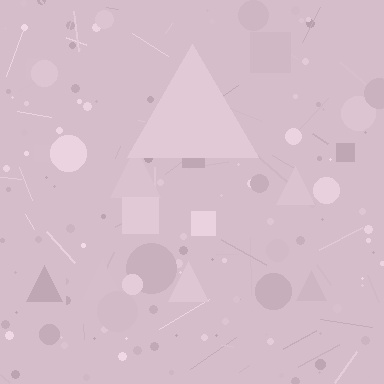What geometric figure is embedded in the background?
A triangle is embedded in the background.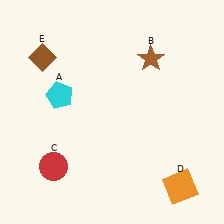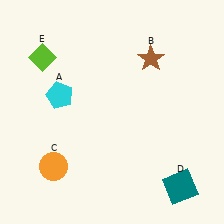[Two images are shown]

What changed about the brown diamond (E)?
In Image 1, E is brown. In Image 2, it changed to lime.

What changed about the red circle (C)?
In Image 1, C is red. In Image 2, it changed to orange.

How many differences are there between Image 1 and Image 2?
There are 3 differences between the two images.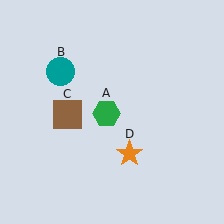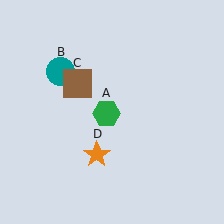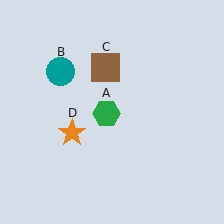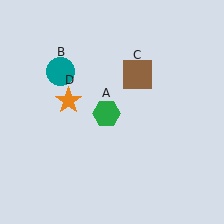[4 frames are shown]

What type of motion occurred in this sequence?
The brown square (object C), orange star (object D) rotated clockwise around the center of the scene.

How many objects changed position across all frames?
2 objects changed position: brown square (object C), orange star (object D).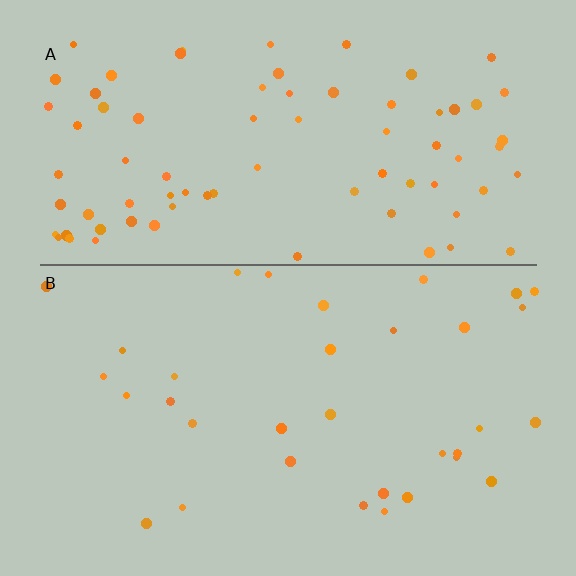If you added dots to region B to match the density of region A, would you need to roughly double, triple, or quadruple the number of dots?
Approximately double.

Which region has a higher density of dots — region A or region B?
A (the top).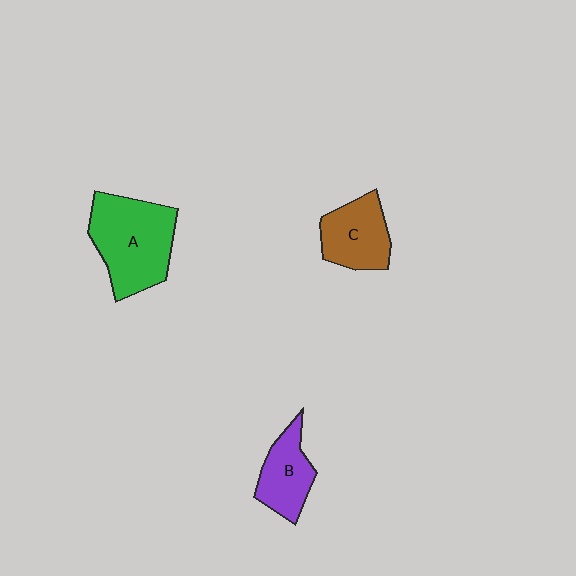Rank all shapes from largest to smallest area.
From largest to smallest: A (green), C (brown), B (purple).